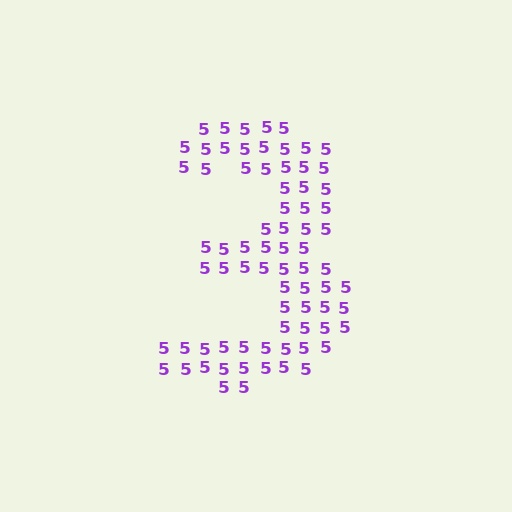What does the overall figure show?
The overall figure shows the digit 3.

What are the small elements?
The small elements are digit 5's.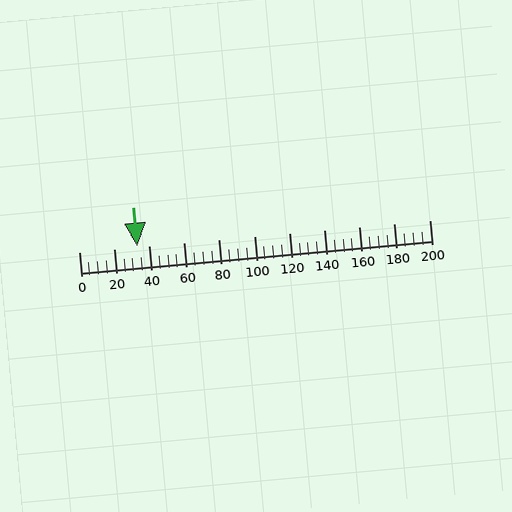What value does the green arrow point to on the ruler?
The green arrow points to approximately 34.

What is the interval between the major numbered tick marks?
The major tick marks are spaced 20 units apart.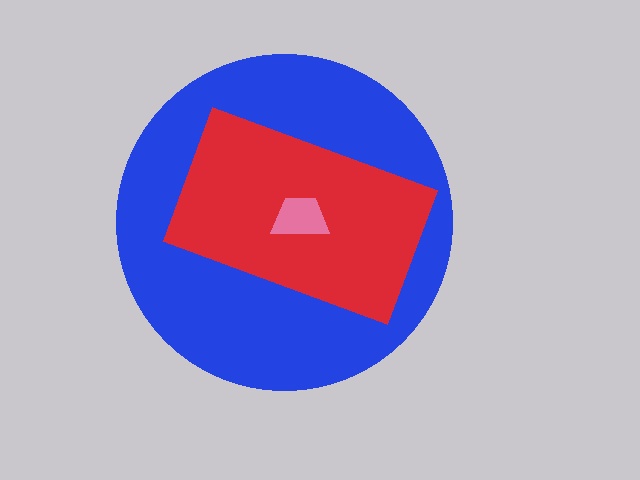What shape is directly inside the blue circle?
The red rectangle.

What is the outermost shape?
The blue circle.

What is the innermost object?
The pink trapezoid.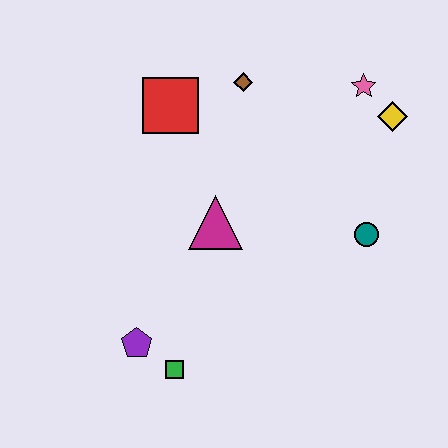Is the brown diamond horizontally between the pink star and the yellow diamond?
No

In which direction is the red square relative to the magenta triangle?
The red square is above the magenta triangle.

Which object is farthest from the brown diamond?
The green square is farthest from the brown diamond.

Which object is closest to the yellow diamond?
The pink star is closest to the yellow diamond.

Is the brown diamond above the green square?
Yes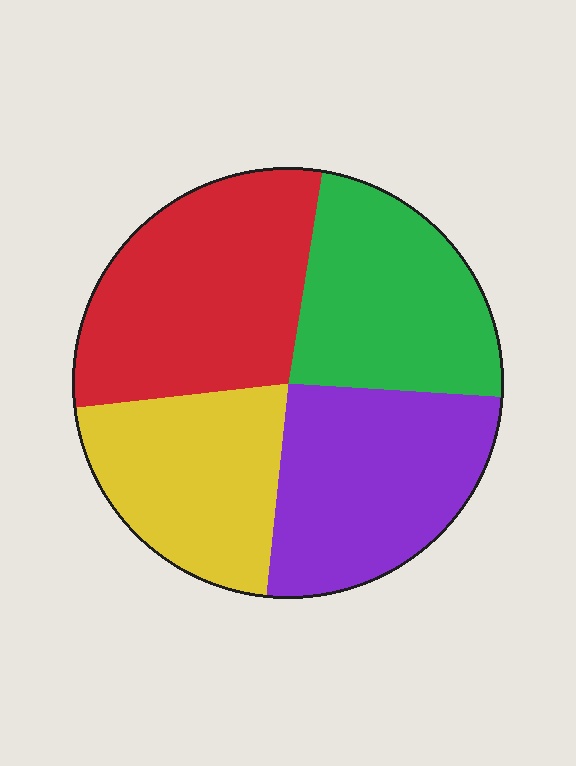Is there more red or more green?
Red.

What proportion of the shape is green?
Green takes up between a sixth and a third of the shape.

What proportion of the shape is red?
Red takes up about one third (1/3) of the shape.